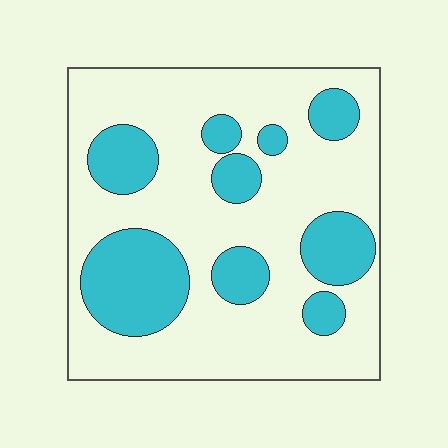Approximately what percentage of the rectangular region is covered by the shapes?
Approximately 30%.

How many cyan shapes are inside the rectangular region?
9.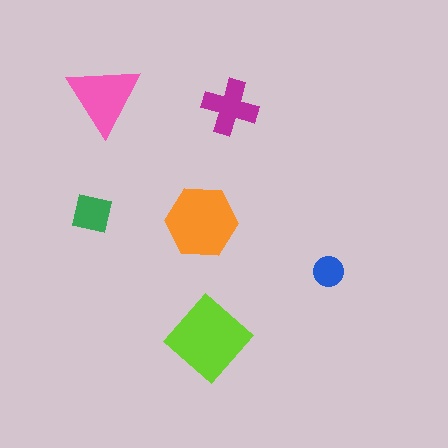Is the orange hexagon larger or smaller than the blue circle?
Larger.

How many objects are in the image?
There are 6 objects in the image.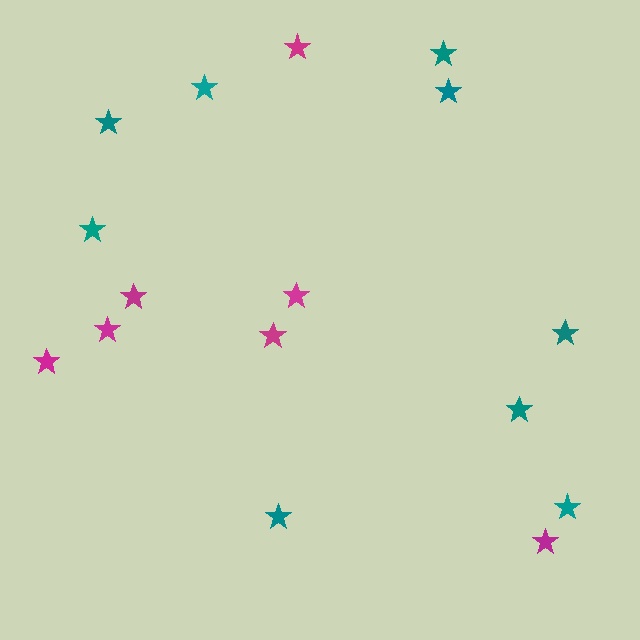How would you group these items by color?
There are 2 groups: one group of teal stars (9) and one group of magenta stars (7).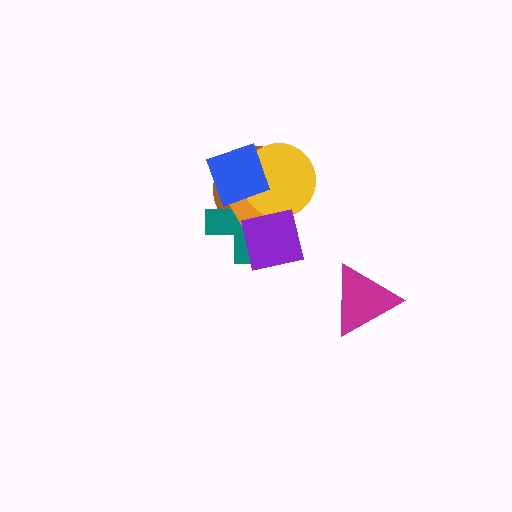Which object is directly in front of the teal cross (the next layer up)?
The orange hexagon is directly in front of the teal cross.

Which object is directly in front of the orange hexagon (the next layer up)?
The yellow circle is directly in front of the orange hexagon.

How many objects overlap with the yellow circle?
5 objects overlap with the yellow circle.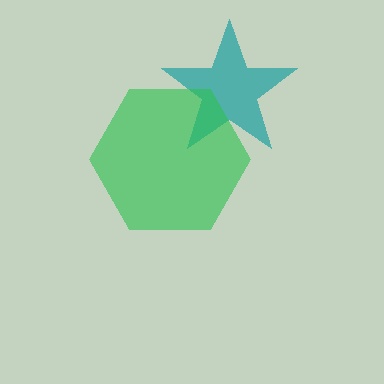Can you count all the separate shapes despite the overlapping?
Yes, there are 2 separate shapes.